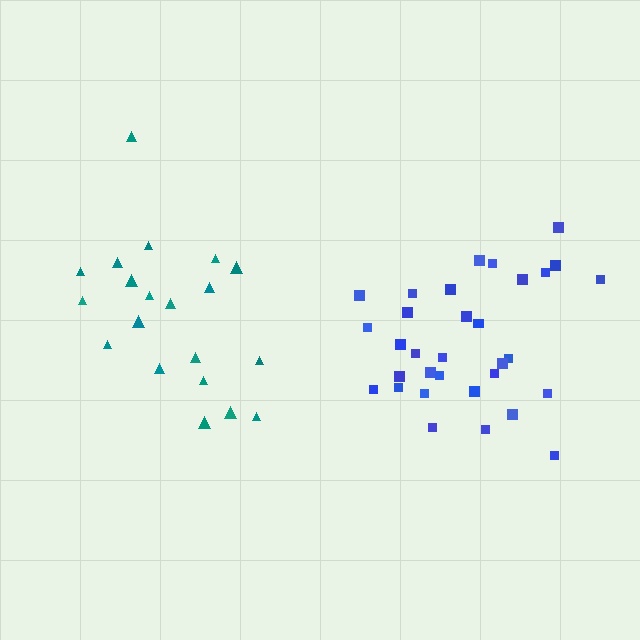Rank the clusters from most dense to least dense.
blue, teal.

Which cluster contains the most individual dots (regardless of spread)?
Blue (33).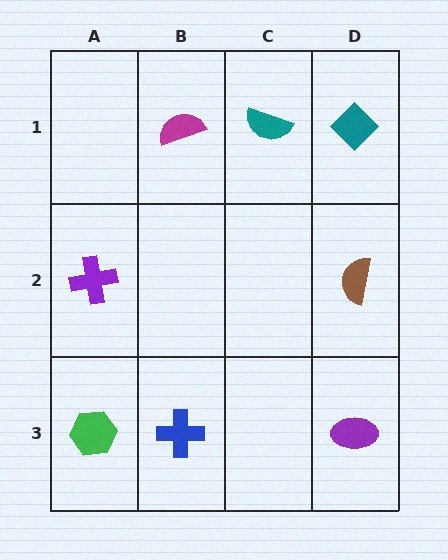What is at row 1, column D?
A teal diamond.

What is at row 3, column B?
A blue cross.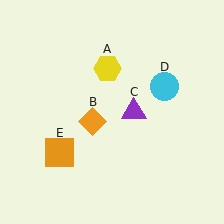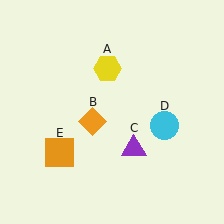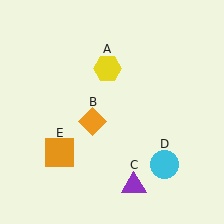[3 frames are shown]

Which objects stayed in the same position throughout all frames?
Yellow hexagon (object A) and orange diamond (object B) and orange square (object E) remained stationary.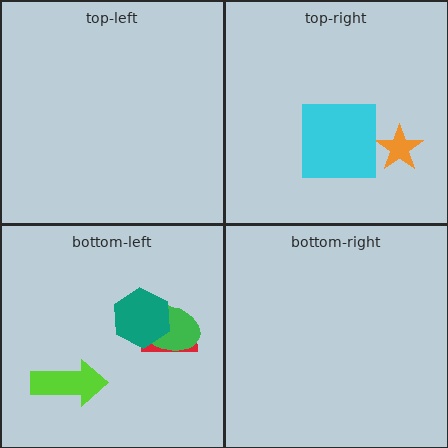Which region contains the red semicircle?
The bottom-left region.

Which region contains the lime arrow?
The bottom-left region.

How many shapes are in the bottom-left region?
4.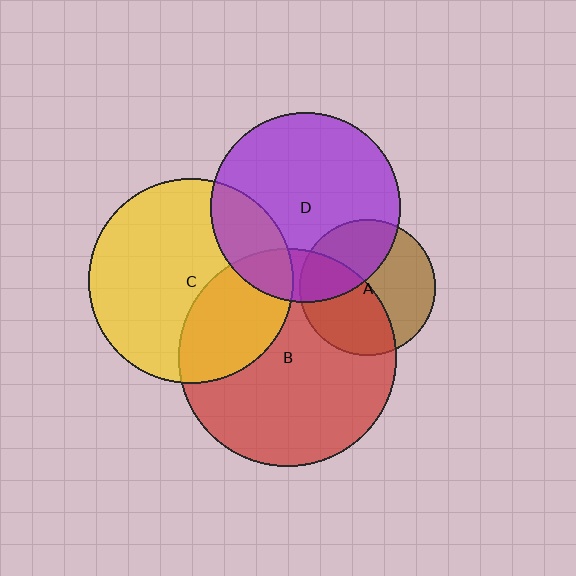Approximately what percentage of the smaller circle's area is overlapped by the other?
Approximately 20%.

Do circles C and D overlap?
Yes.